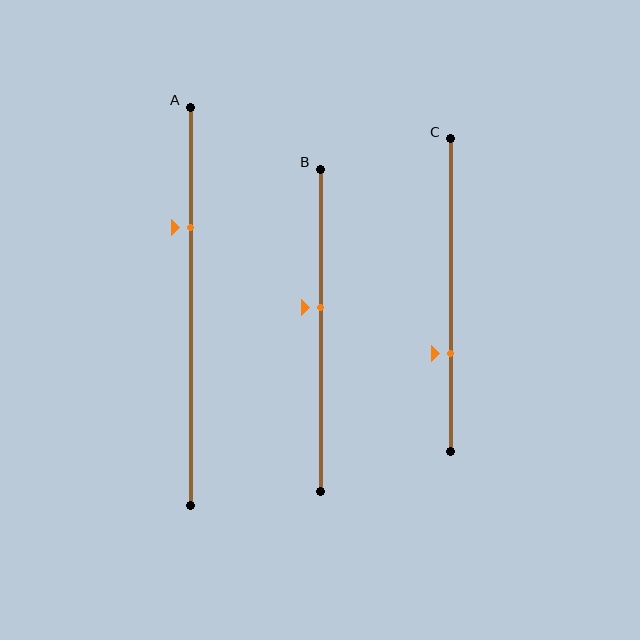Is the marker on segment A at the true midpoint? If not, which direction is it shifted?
No, the marker on segment A is shifted upward by about 20% of the segment length.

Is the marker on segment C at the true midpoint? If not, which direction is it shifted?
No, the marker on segment C is shifted downward by about 19% of the segment length.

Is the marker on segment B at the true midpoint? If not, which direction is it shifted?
No, the marker on segment B is shifted upward by about 7% of the segment length.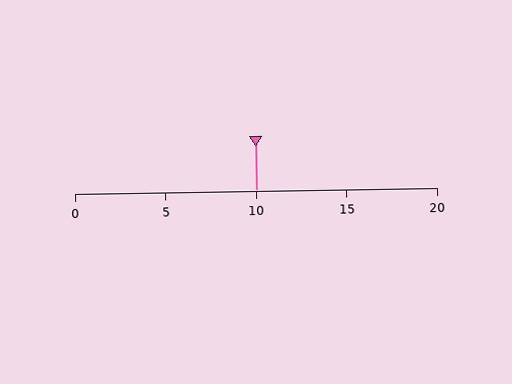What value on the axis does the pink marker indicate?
The marker indicates approximately 10.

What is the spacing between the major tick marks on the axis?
The major ticks are spaced 5 apart.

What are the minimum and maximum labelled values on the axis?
The axis runs from 0 to 20.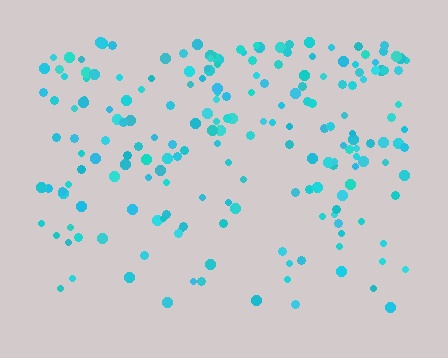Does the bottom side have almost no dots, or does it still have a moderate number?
Still a moderate number, just noticeably fewer than the top.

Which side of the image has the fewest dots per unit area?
The bottom.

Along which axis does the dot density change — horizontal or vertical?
Vertical.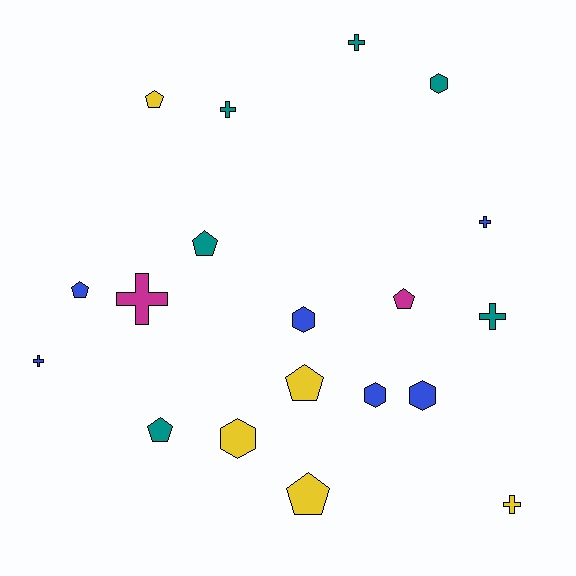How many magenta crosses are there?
There is 1 magenta cross.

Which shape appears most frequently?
Pentagon, with 7 objects.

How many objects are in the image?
There are 19 objects.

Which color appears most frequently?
Blue, with 6 objects.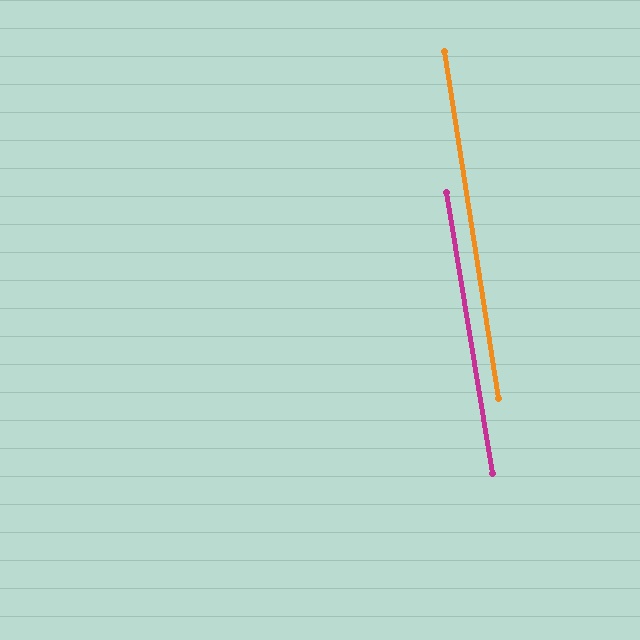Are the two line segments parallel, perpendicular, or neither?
Parallel — their directions differ by only 0.4°.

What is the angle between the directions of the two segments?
Approximately 0 degrees.